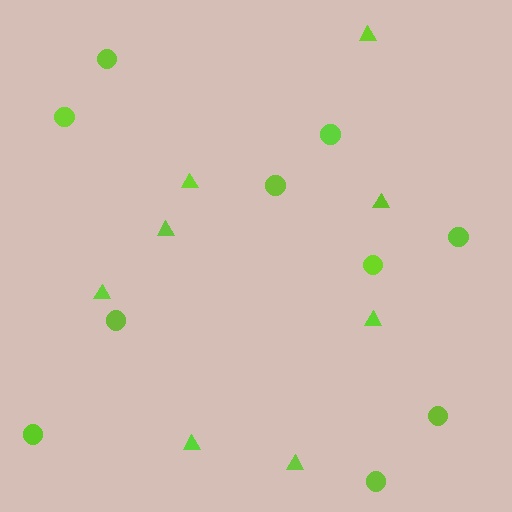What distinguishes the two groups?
There are 2 groups: one group of circles (10) and one group of triangles (8).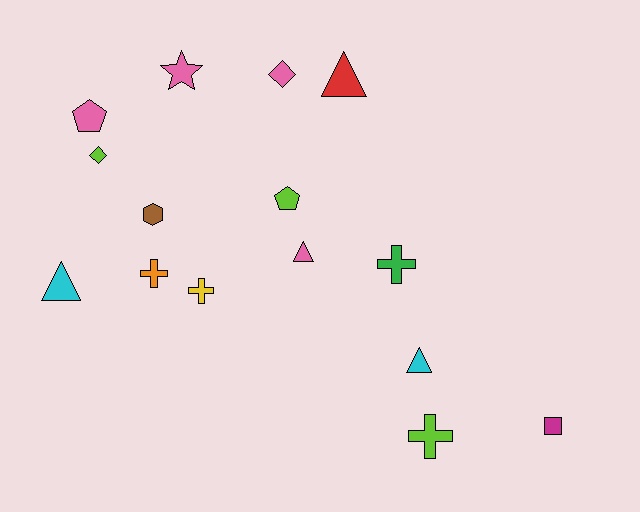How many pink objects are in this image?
There are 4 pink objects.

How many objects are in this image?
There are 15 objects.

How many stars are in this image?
There is 1 star.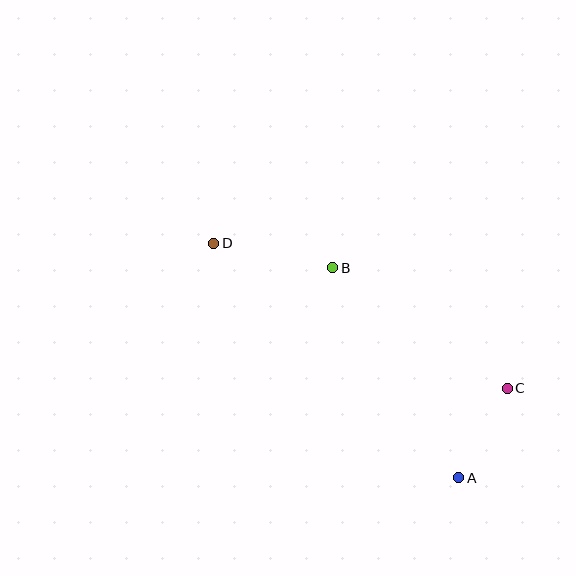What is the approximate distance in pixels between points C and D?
The distance between C and D is approximately 327 pixels.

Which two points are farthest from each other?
Points A and D are farthest from each other.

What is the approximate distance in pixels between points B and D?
The distance between B and D is approximately 122 pixels.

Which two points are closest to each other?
Points A and C are closest to each other.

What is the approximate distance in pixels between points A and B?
The distance between A and B is approximately 245 pixels.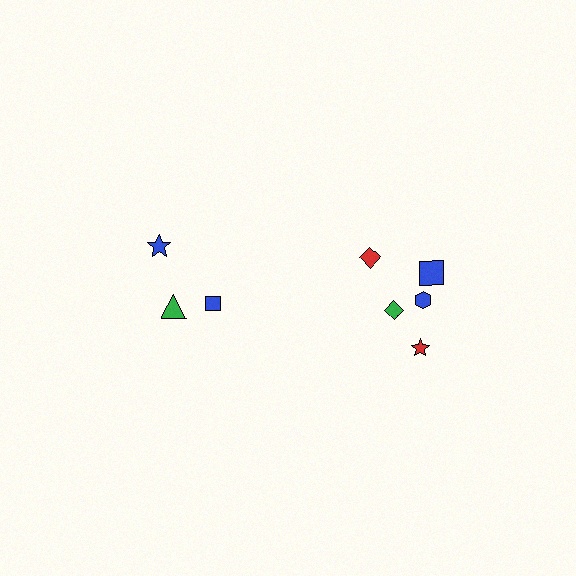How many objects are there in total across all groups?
There are 8 objects.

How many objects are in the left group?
There are 3 objects.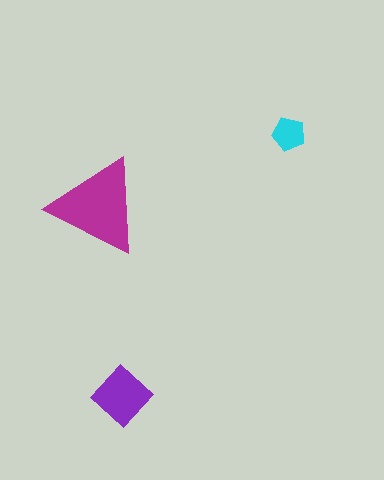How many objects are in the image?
There are 3 objects in the image.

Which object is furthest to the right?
The cyan pentagon is rightmost.